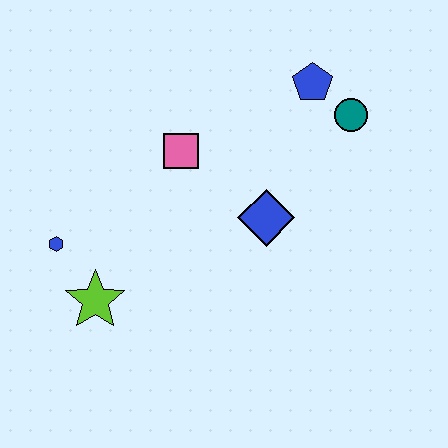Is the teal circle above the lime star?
Yes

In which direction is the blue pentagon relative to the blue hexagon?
The blue pentagon is to the right of the blue hexagon.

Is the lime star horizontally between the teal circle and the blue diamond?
No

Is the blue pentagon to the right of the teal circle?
No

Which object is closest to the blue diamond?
The pink square is closest to the blue diamond.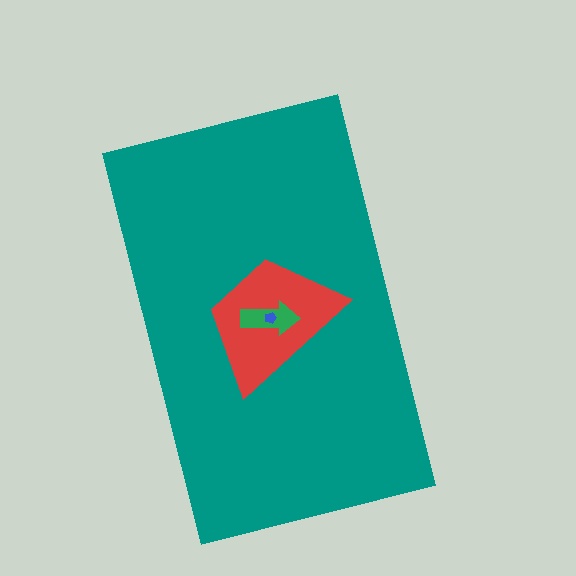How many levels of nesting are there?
4.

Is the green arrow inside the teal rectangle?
Yes.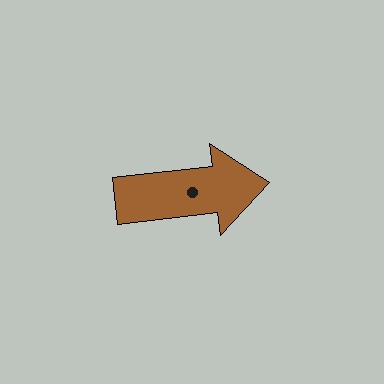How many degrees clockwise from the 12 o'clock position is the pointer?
Approximately 83 degrees.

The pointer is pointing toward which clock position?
Roughly 3 o'clock.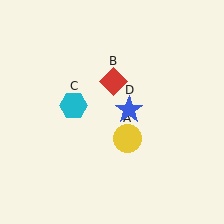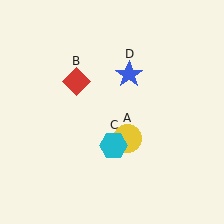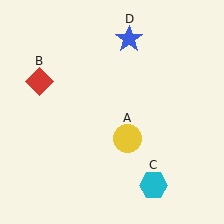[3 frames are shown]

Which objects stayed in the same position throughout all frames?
Yellow circle (object A) remained stationary.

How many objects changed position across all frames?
3 objects changed position: red diamond (object B), cyan hexagon (object C), blue star (object D).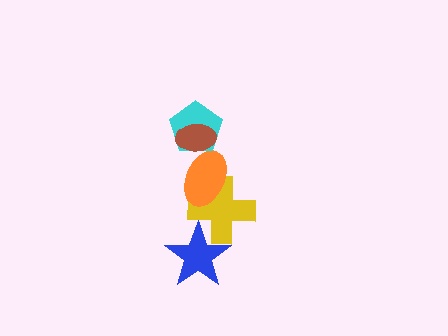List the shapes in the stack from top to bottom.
From top to bottom: the brown ellipse, the cyan pentagon, the orange ellipse, the yellow cross, the blue star.